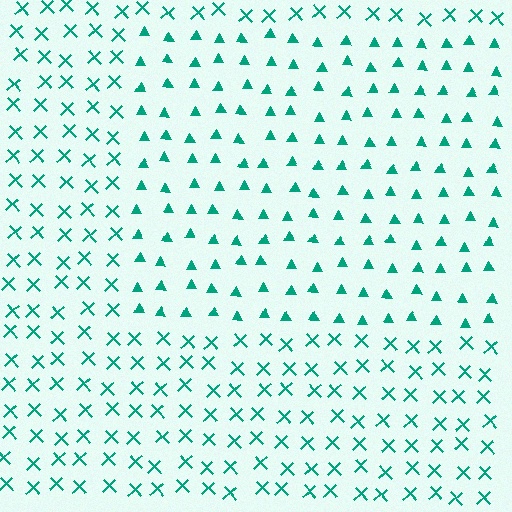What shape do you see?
I see a rectangle.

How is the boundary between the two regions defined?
The boundary is defined by a change in element shape: triangles inside vs. X marks outside. All elements share the same color and spacing.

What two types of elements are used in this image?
The image uses triangles inside the rectangle region and X marks outside it.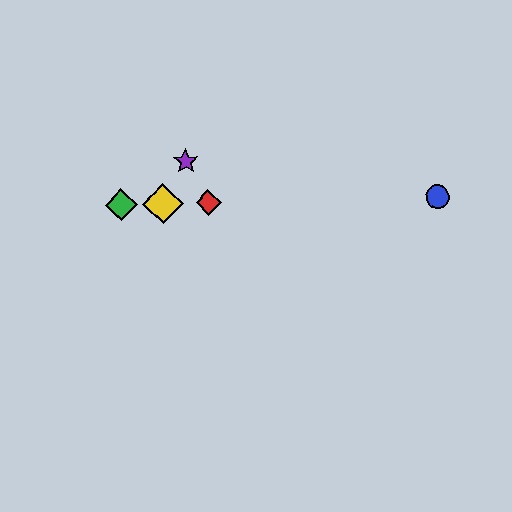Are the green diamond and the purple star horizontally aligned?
No, the green diamond is at y≈205 and the purple star is at y≈161.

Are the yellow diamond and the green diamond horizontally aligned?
Yes, both are at y≈204.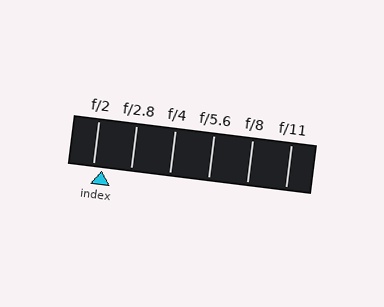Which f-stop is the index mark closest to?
The index mark is closest to f/2.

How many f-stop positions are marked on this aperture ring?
There are 6 f-stop positions marked.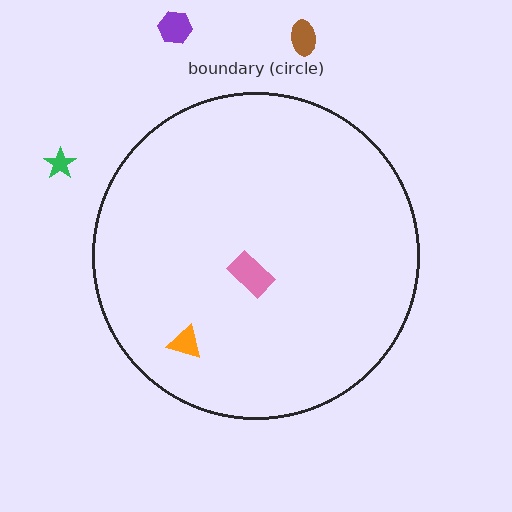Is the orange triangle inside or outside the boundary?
Inside.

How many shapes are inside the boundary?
2 inside, 3 outside.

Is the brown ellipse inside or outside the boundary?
Outside.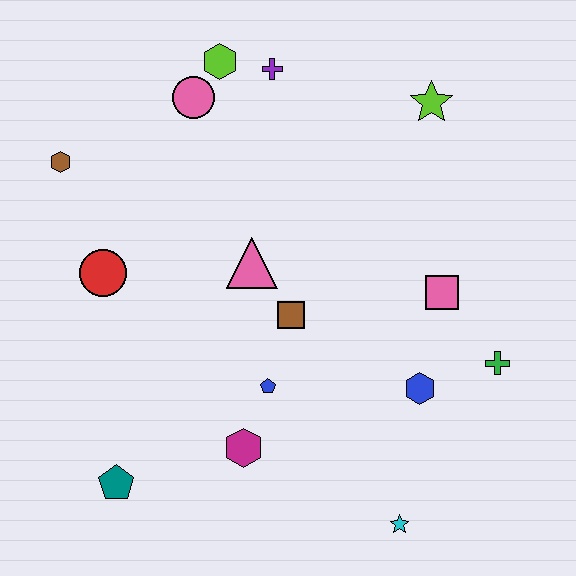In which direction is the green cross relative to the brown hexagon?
The green cross is to the right of the brown hexagon.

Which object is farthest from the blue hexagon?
The brown hexagon is farthest from the blue hexagon.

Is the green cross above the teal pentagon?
Yes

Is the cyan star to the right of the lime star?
No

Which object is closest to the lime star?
The purple cross is closest to the lime star.